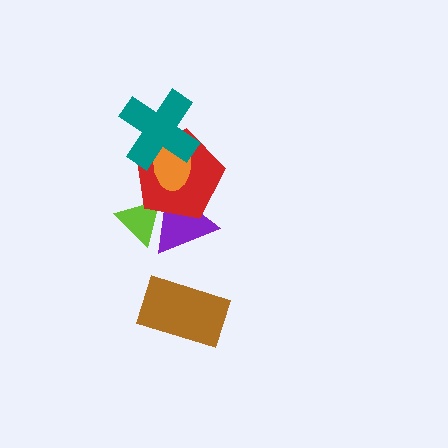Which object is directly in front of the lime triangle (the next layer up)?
The purple triangle is directly in front of the lime triangle.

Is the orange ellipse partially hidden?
Yes, it is partially covered by another shape.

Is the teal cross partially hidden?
No, no other shape covers it.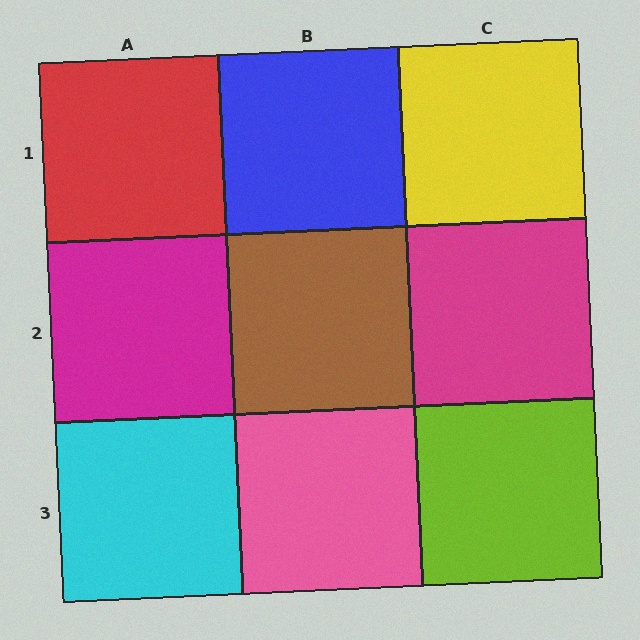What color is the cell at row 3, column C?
Lime.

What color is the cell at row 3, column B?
Pink.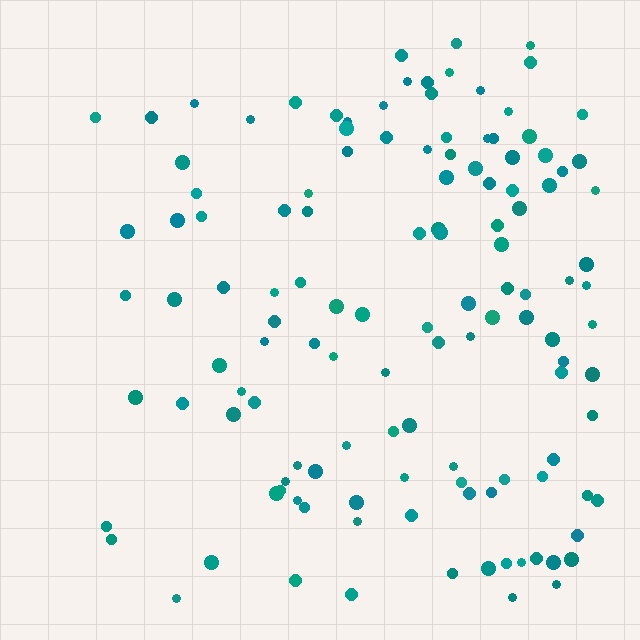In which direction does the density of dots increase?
From left to right, with the right side densest.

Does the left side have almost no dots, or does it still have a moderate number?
Still a moderate number, just noticeably fewer than the right.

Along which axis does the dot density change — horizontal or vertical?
Horizontal.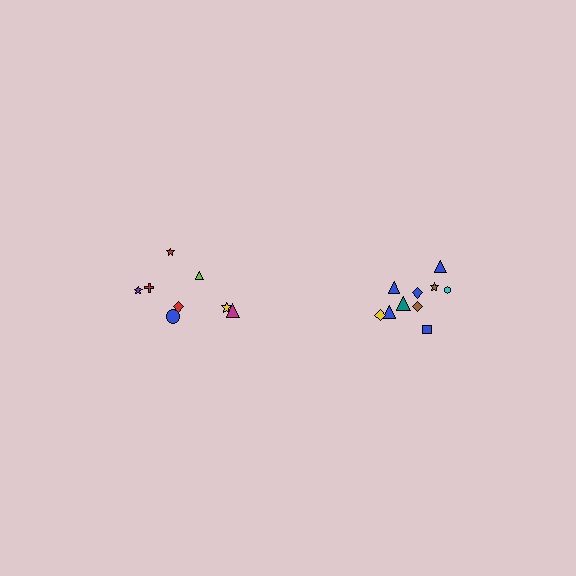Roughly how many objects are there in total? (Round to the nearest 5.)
Roughly 20 objects in total.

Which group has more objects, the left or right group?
The right group.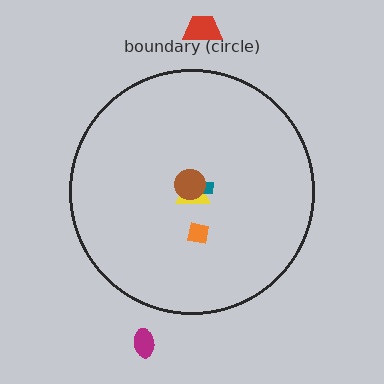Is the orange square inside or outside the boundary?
Inside.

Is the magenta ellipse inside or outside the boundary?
Outside.